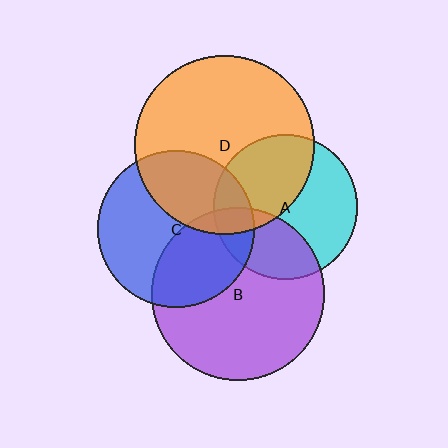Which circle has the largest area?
Circle D (orange).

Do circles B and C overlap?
Yes.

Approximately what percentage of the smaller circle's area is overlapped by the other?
Approximately 40%.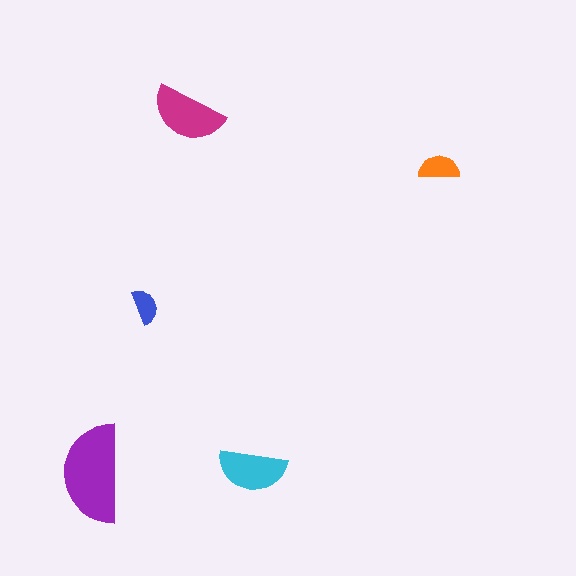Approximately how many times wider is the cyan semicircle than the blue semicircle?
About 2 times wider.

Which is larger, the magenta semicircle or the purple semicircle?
The purple one.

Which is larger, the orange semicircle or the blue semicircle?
The orange one.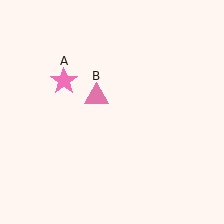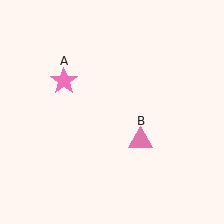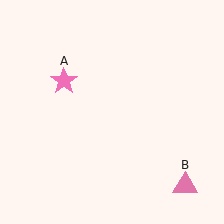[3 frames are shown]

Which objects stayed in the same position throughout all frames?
Pink star (object A) remained stationary.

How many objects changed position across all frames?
1 object changed position: pink triangle (object B).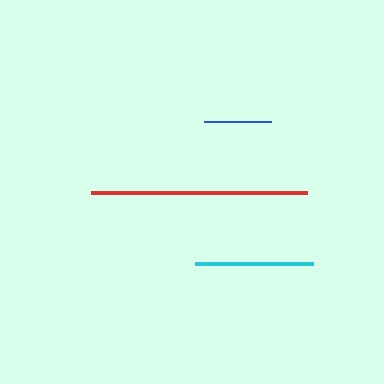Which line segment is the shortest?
The blue line is the shortest at approximately 67 pixels.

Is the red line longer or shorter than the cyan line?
The red line is longer than the cyan line.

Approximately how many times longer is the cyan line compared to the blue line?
The cyan line is approximately 1.8 times the length of the blue line.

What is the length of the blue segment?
The blue segment is approximately 67 pixels long.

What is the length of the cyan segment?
The cyan segment is approximately 118 pixels long.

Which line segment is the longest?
The red line is the longest at approximately 216 pixels.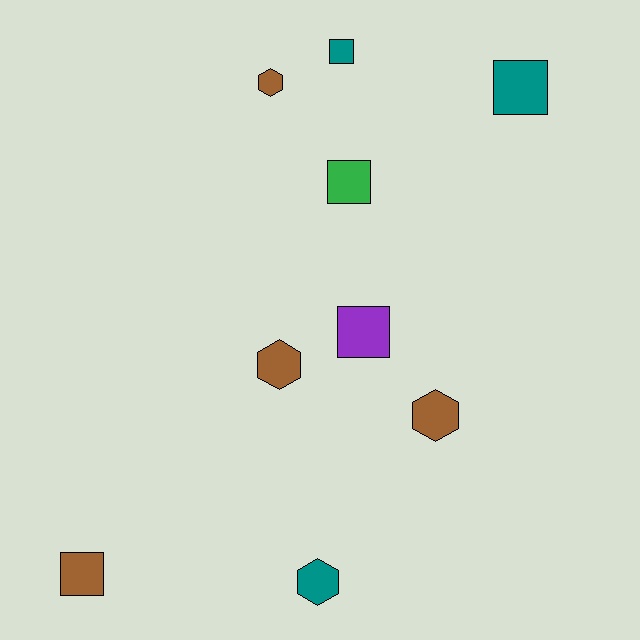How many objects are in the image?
There are 9 objects.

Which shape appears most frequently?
Square, with 5 objects.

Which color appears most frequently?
Brown, with 4 objects.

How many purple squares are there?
There is 1 purple square.